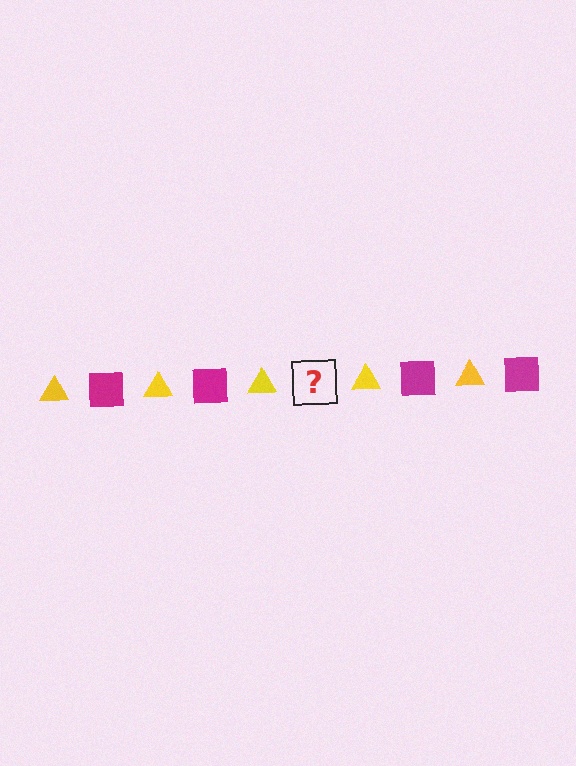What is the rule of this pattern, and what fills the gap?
The rule is that the pattern alternates between yellow triangle and magenta square. The gap should be filled with a magenta square.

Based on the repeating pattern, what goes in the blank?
The blank should be a magenta square.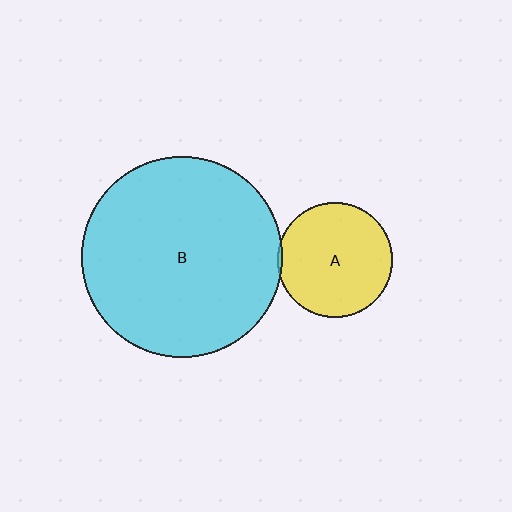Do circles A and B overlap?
Yes.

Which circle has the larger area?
Circle B (cyan).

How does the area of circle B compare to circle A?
Approximately 3.1 times.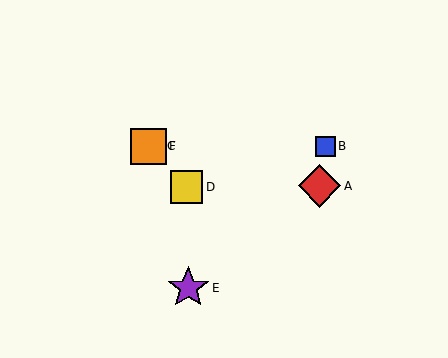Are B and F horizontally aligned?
Yes, both are at y≈146.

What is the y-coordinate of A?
Object A is at y≈186.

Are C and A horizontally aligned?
No, C is at y≈146 and A is at y≈186.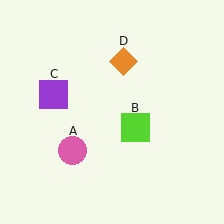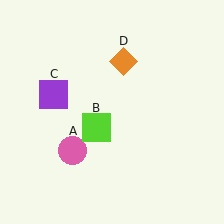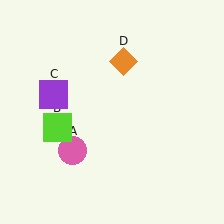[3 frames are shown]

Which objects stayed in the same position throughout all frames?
Pink circle (object A) and purple square (object C) and orange diamond (object D) remained stationary.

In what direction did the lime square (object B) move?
The lime square (object B) moved left.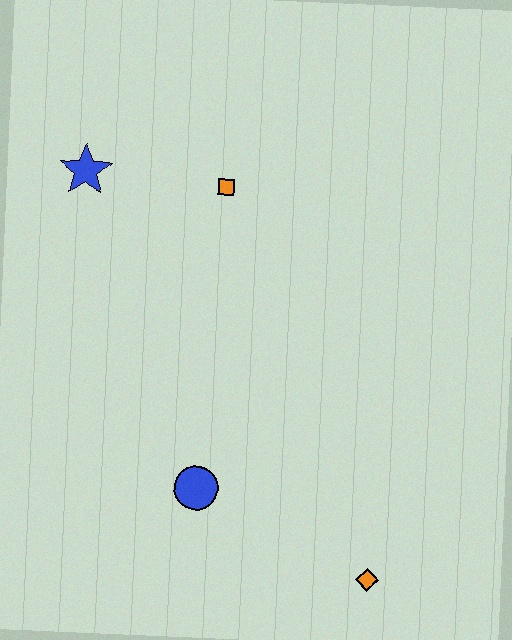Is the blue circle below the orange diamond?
No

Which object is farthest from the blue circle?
The blue star is farthest from the blue circle.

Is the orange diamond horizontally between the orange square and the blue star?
No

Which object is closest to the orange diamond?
The blue circle is closest to the orange diamond.